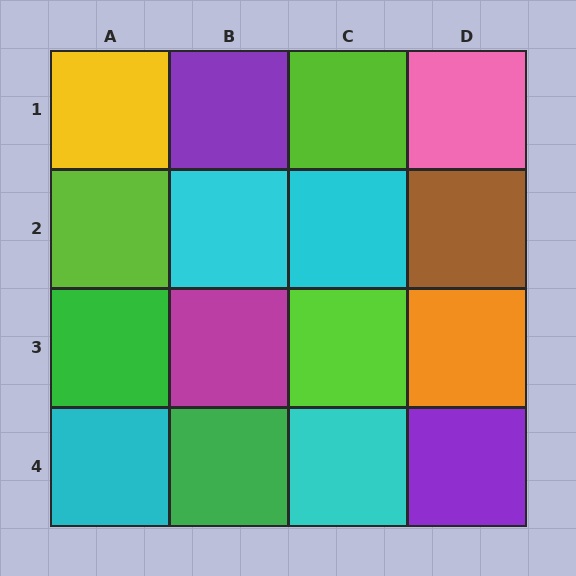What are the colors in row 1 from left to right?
Yellow, purple, lime, pink.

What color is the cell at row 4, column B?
Green.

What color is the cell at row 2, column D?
Brown.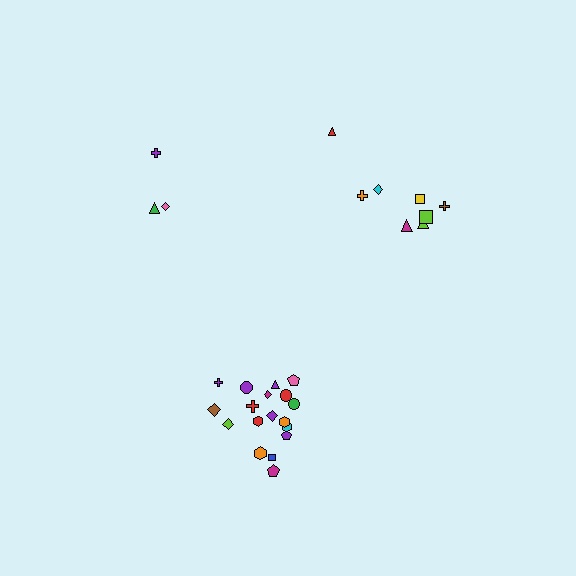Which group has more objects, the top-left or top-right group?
The top-right group.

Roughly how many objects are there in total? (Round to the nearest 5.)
Roughly 30 objects in total.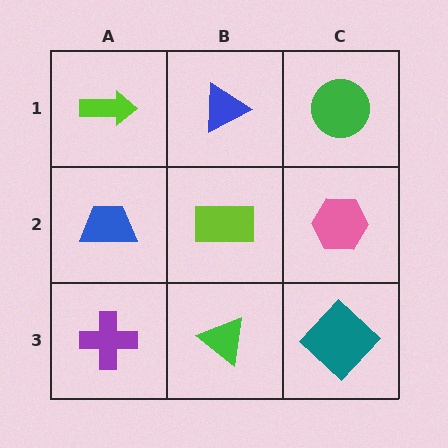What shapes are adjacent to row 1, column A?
A blue trapezoid (row 2, column A), a blue triangle (row 1, column B).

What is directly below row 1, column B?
A lime rectangle.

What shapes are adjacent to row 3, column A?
A blue trapezoid (row 2, column A), a green triangle (row 3, column B).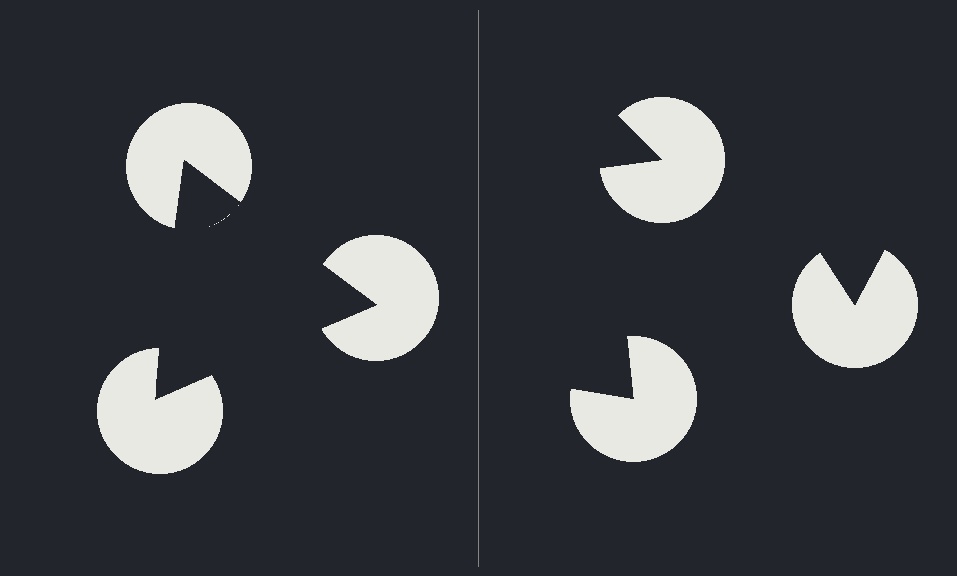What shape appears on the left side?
An illusory triangle.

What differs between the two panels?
The pac-man discs are positioned identically on both sides; only the wedge orientations differ. On the left they align to a triangle; on the right they are misaligned.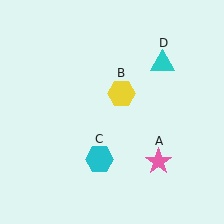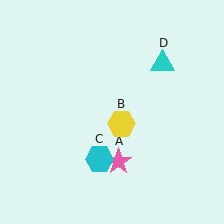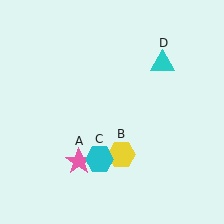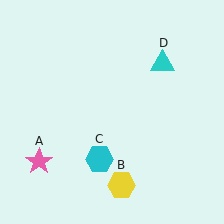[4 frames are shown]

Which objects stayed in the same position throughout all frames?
Cyan hexagon (object C) and cyan triangle (object D) remained stationary.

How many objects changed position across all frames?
2 objects changed position: pink star (object A), yellow hexagon (object B).